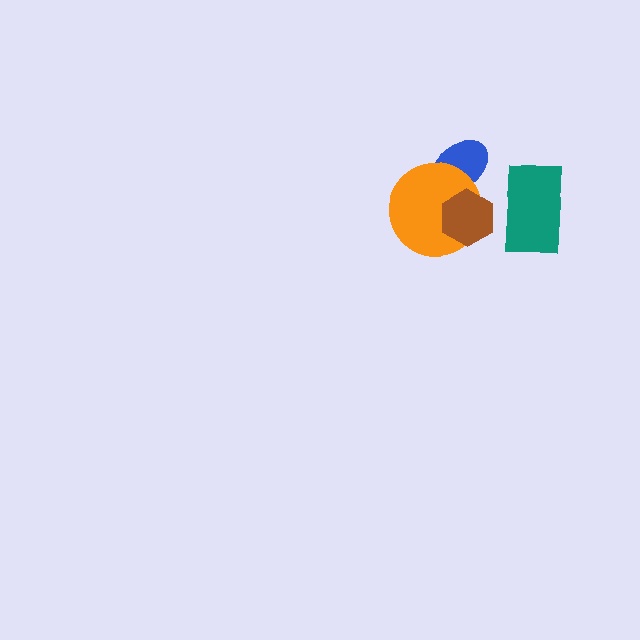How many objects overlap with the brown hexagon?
2 objects overlap with the brown hexagon.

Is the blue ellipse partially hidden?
Yes, it is partially covered by another shape.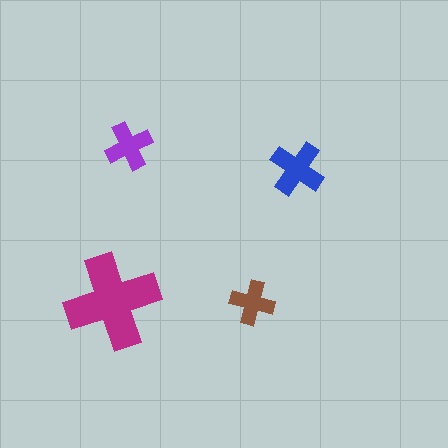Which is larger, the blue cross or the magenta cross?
The magenta one.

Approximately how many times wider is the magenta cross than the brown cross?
About 2 times wider.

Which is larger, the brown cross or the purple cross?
The purple one.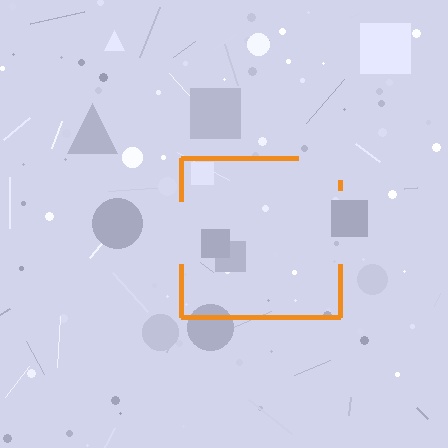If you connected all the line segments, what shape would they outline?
They would outline a square.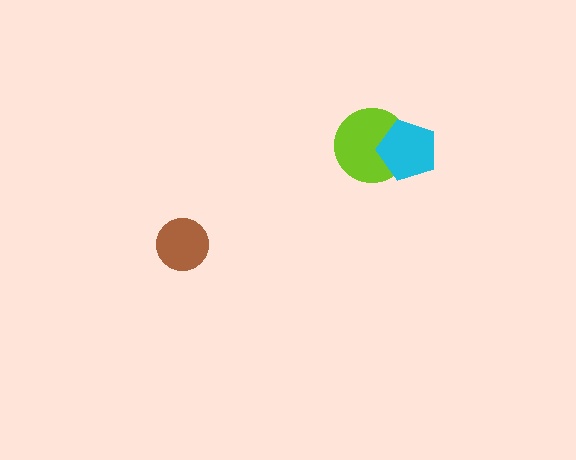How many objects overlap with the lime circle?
1 object overlaps with the lime circle.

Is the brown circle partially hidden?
No, no other shape covers it.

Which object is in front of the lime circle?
The cyan pentagon is in front of the lime circle.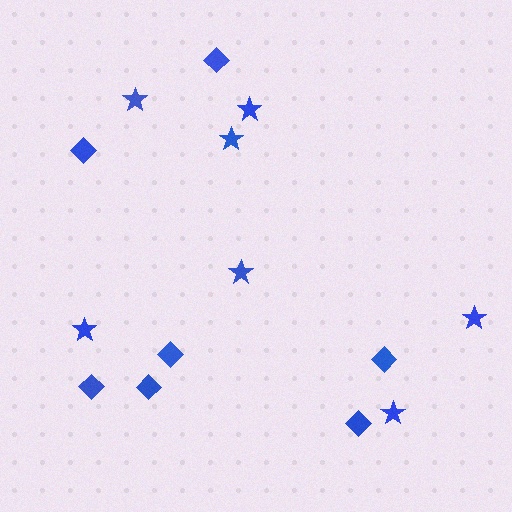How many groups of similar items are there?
There are 2 groups: one group of diamonds (7) and one group of stars (7).